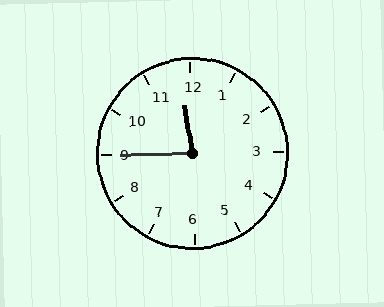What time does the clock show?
11:45.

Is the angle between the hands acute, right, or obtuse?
It is acute.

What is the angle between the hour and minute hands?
Approximately 82 degrees.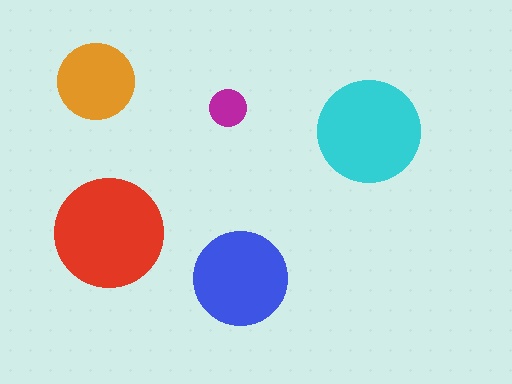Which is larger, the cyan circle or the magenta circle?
The cyan one.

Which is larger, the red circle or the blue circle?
The red one.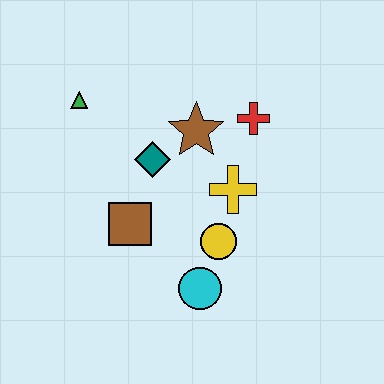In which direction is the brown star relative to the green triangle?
The brown star is to the right of the green triangle.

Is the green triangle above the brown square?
Yes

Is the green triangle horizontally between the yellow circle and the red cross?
No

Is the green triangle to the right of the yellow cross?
No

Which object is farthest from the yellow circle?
The green triangle is farthest from the yellow circle.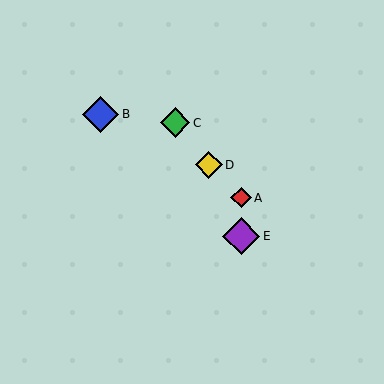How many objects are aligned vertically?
2 objects (A, E) are aligned vertically.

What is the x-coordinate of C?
Object C is at x≈175.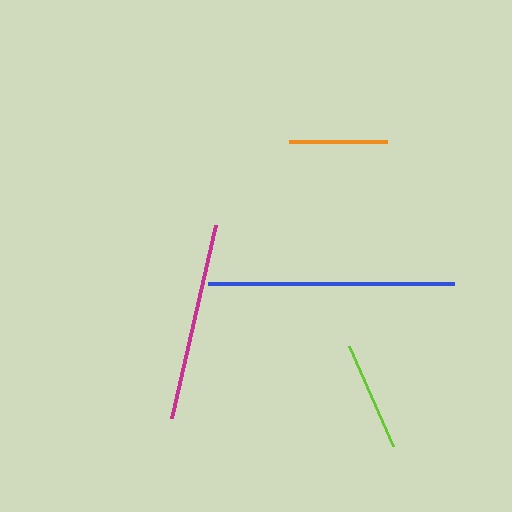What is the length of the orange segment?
The orange segment is approximately 98 pixels long.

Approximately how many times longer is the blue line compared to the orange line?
The blue line is approximately 2.5 times the length of the orange line.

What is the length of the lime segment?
The lime segment is approximately 110 pixels long.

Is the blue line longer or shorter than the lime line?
The blue line is longer than the lime line.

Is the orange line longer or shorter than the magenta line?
The magenta line is longer than the orange line.